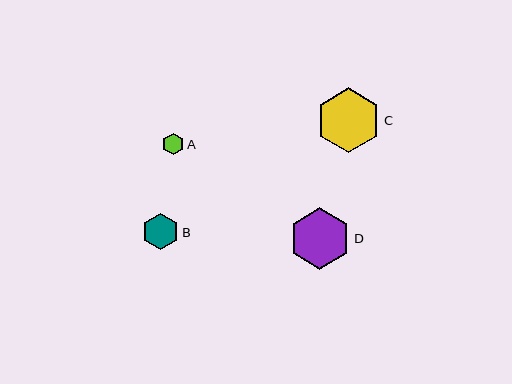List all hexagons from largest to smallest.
From largest to smallest: C, D, B, A.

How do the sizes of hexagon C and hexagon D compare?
Hexagon C and hexagon D are approximately the same size.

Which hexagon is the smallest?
Hexagon A is the smallest with a size of approximately 22 pixels.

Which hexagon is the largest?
Hexagon C is the largest with a size of approximately 65 pixels.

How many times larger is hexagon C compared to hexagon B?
Hexagon C is approximately 1.8 times the size of hexagon B.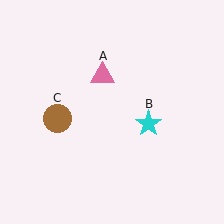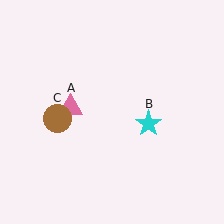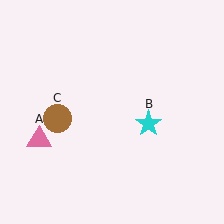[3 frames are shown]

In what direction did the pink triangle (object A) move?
The pink triangle (object A) moved down and to the left.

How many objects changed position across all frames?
1 object changed position: pink triangle (object A).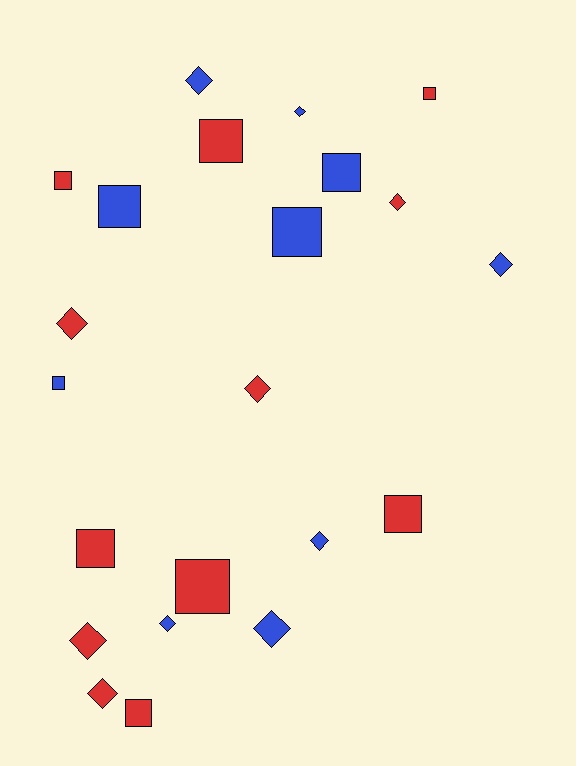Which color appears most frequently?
Red, with 12 objects.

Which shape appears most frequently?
Diamond, with 11 objects.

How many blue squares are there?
There are 4 blue squares.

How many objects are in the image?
There are 22 objects.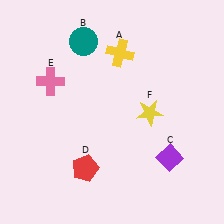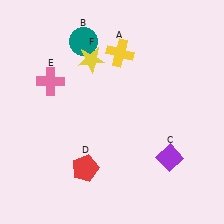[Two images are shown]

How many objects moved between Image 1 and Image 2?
1 object moved between the two images.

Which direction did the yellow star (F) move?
The yellow star (F) moved left.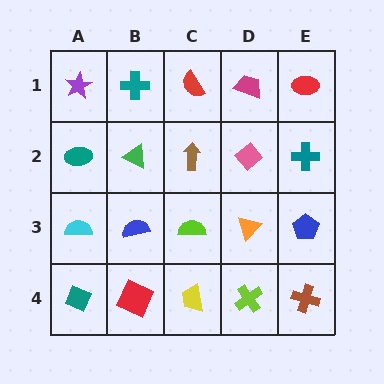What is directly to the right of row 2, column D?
A teal cross.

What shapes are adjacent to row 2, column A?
A purple star (row 1, column A), a cyan semicircle (row 3, column A), a green triangle (row 2, column B).